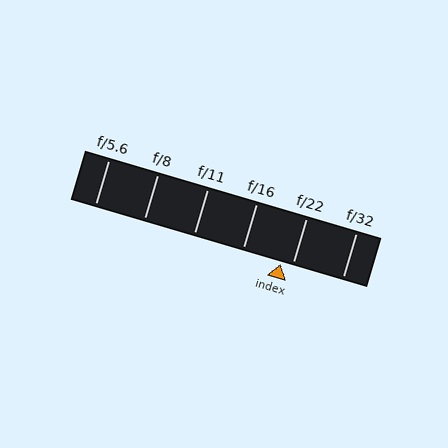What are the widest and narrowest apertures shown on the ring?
The widest aperture shown is f/5.6 and the narrowest is f/32.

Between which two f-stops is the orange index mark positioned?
The index mark is between f/16 and f/22.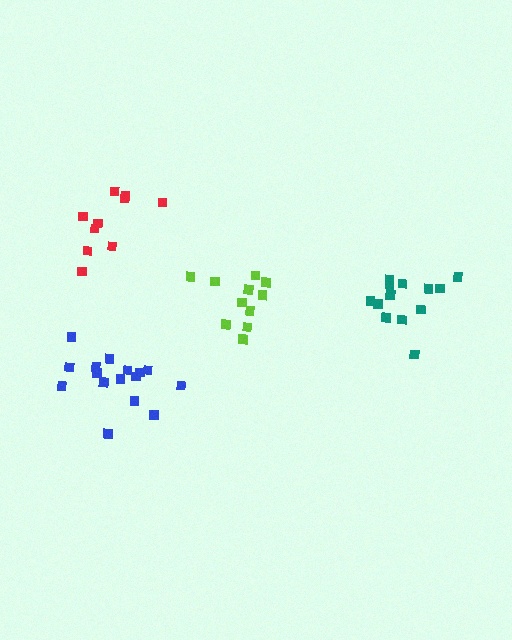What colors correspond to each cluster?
The clusters are colored: lime, blue, teal, red.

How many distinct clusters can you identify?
There are 4 distinct clusters.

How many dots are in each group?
Group 1: 11 dots, Group 2: 16 dots, Group 3: 13 dots, Group 4: 10 dots (50 total).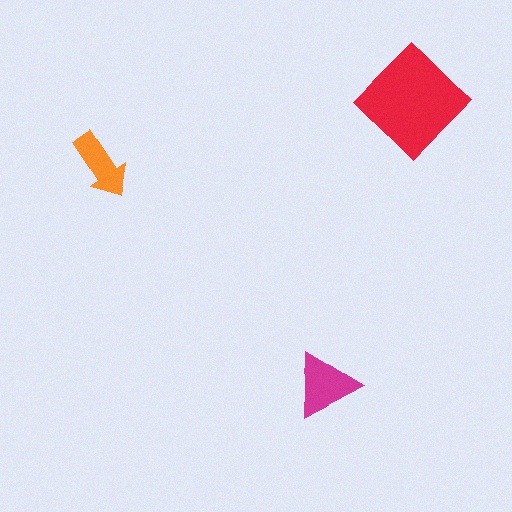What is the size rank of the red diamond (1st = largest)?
1st.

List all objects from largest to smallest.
The red diamond, the magenta triangle, the orange arrow.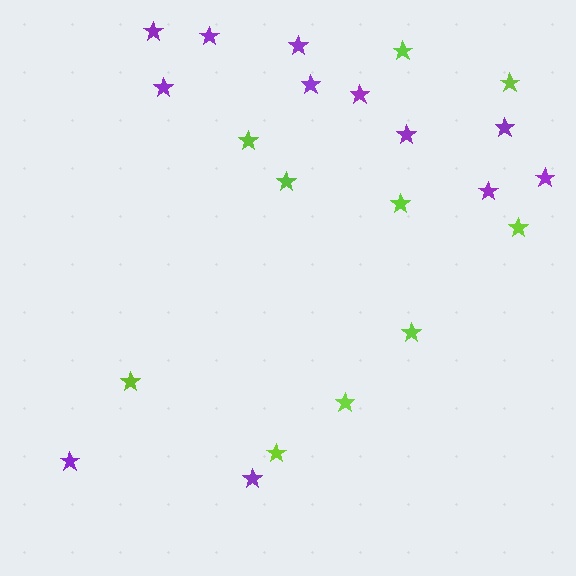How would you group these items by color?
There are 2 groups: one group of purple stars (12) and one group of lime stars (10).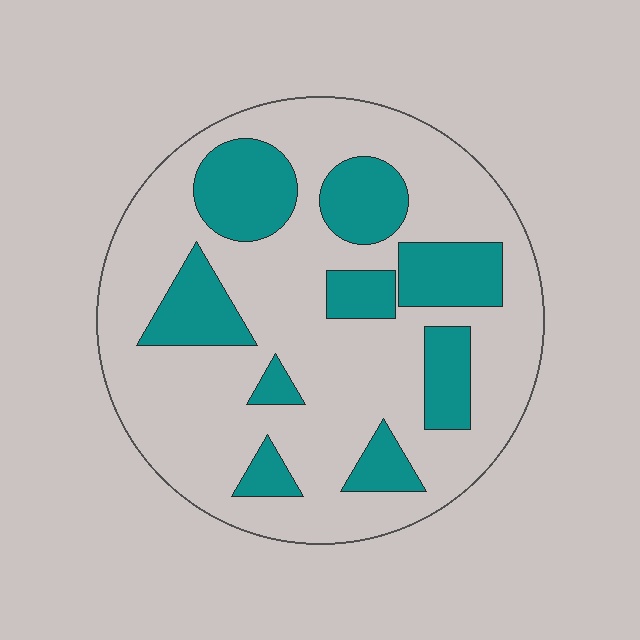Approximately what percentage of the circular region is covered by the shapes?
Approximately 30%.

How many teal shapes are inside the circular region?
9.